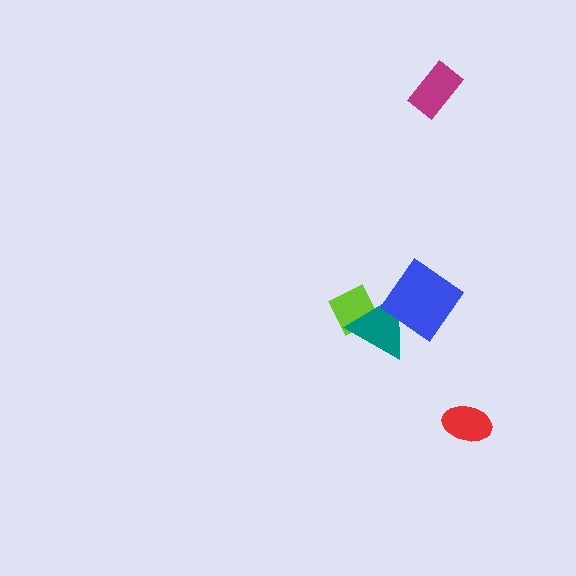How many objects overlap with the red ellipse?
0 objects overlap with the red ellipse.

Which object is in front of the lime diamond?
The teal triangle is in front of the lime diamond.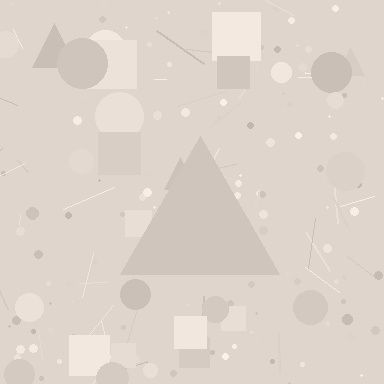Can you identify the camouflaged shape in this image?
The camouflaged shape is a triangle.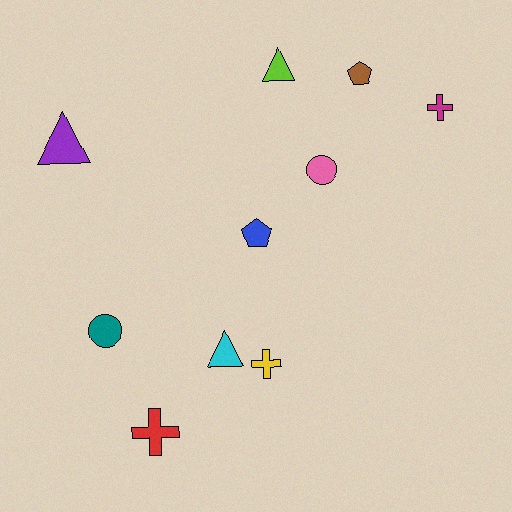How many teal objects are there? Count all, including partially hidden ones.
There is 1 teal object.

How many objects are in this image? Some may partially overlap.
There are 10 objects.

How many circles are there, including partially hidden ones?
There are 2 circles.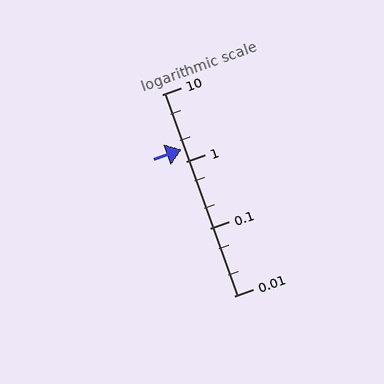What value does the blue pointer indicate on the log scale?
The pointer indicates approximately 1.5.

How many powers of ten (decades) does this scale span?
The scale spans 3 decades, from 0.01 to 10.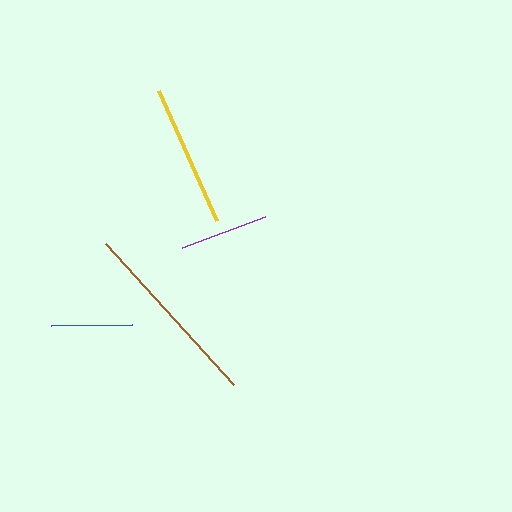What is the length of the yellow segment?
The yellow segment is approximately 143 pixels long.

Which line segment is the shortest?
The blue line is the shortest at approximately 80 pixels.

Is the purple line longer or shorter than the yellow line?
The yellow line is longer than the purple line.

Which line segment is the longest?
The brown line is the longest at approximately 191 pixels.